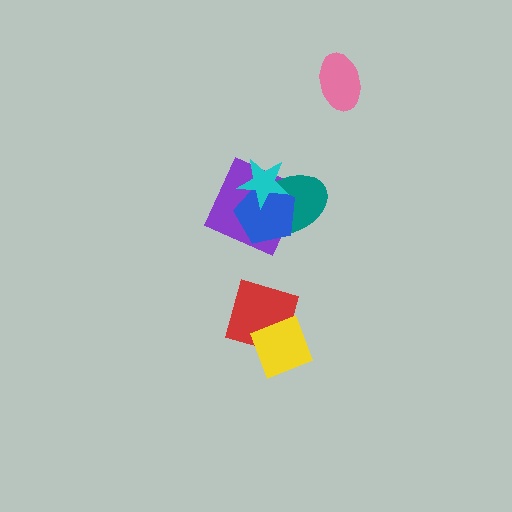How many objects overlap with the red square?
1 object overlaps with the red square.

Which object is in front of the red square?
The yellow diamond is in front of the red square.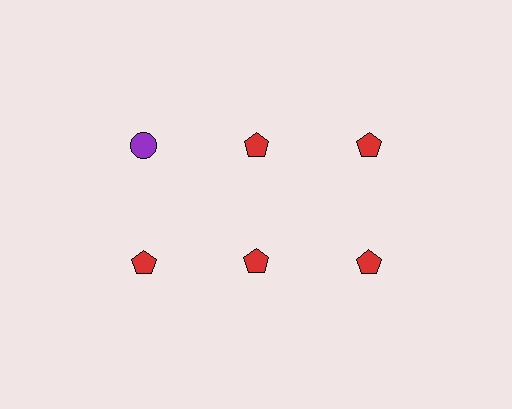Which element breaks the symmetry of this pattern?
The purple circle in the top row, leftmost column breaks the symmetry. All other shapes are red pentagons.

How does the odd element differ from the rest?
It differs in both color (purple instead of red) and shape (circle instead of pentagon).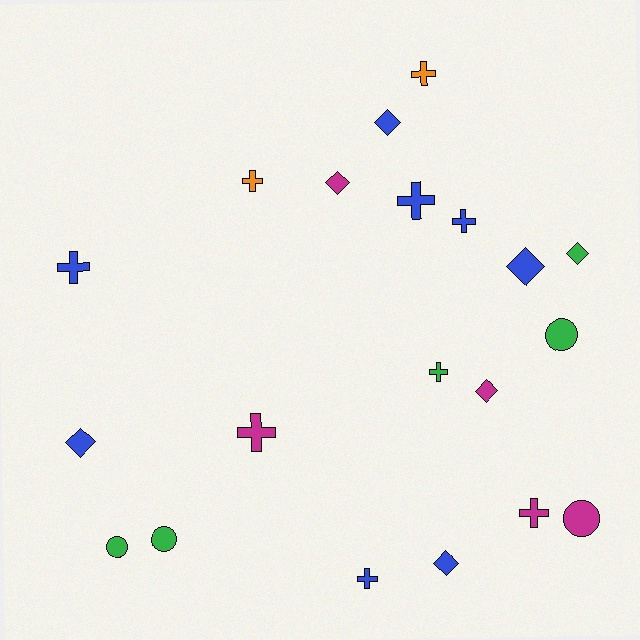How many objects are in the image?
There are 20 objects.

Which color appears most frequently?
Blue, with 8 objects.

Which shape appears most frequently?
Cross, with 9 objects.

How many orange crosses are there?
There are 2 orange crosses.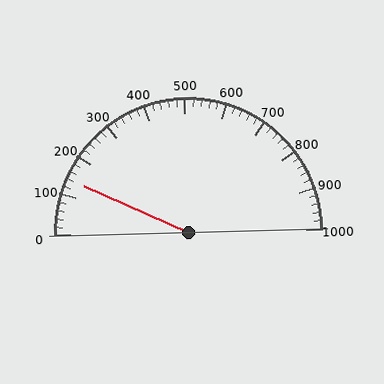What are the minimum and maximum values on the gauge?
The gauge ranges from 0 to 1000.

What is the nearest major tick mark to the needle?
The nearest major tick mark is 100.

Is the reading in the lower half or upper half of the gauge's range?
The reading is in the lower half of the range (0 to 1000).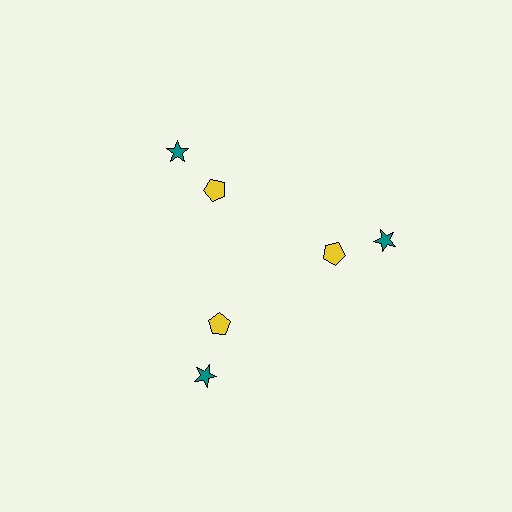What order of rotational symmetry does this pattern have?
This pattern has 3-fold rotational symmetry.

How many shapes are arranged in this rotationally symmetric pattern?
There are 6 shapes, arranged in 3 groups of 2.